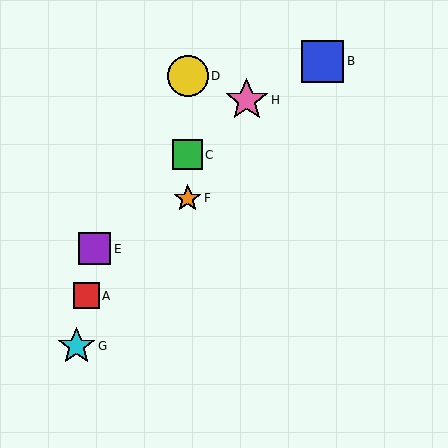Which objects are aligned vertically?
Objects C, D, F are aligned vertically.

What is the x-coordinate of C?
Object C is at x≈188.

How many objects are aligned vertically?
3 objects (C, D, F) are aligned vertically.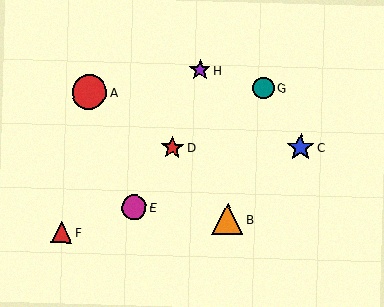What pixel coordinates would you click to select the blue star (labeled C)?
Click at (300, 147) to select the blue star C.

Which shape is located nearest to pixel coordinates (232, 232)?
The orange triangle (labeled B) at (227, 219) is nearest to that location.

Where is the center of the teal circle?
The center of the teal circle is at (263, 88).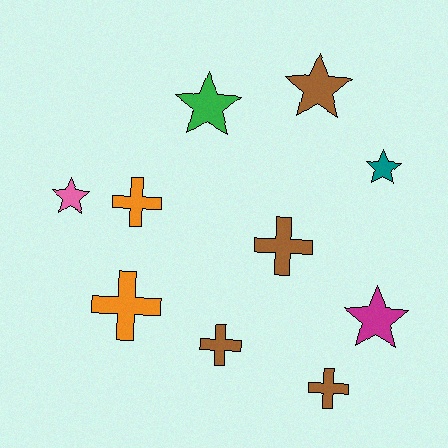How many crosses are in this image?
There are 5 crosses.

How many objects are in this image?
There are 10 objects.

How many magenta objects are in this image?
There is 1 magenta object.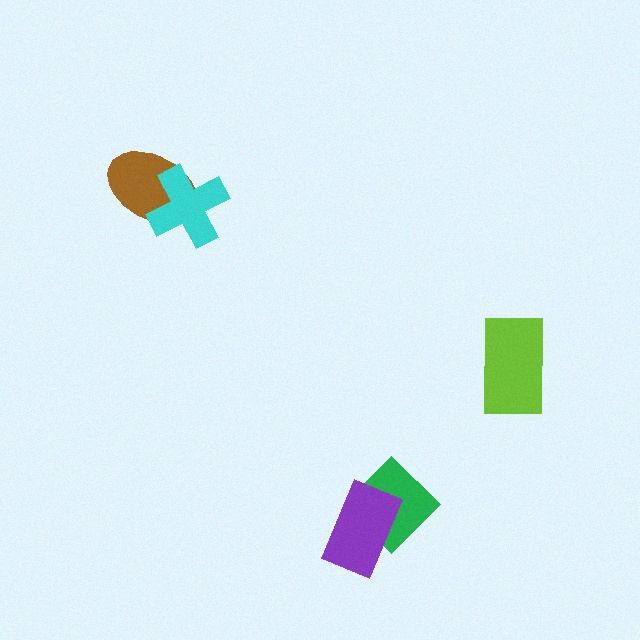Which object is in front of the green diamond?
The purple rectangle is in front of the green diamond.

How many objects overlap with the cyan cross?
1 object overlaps with the cyan cross.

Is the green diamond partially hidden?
Yes, it is partially covered by another shape.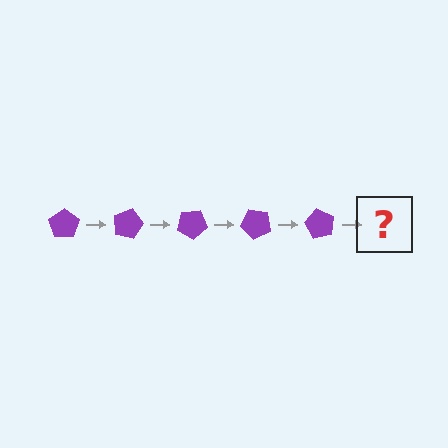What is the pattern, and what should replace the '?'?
The pattern is that the pentagon rotates 15 degrees each step. The '?' should be a purple pentagon rotated 75 degrees.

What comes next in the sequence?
The next element should be a purple pentagon rotated 75 degrees.